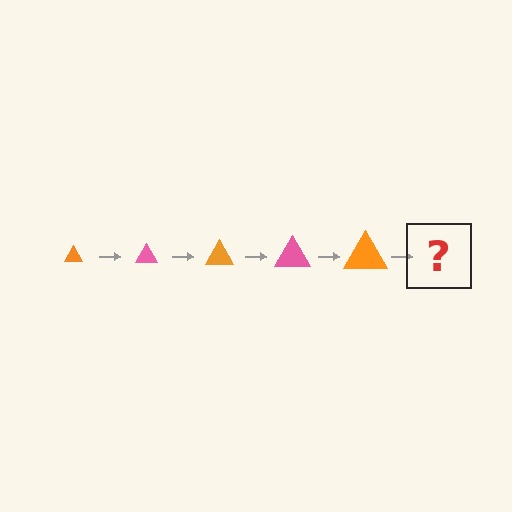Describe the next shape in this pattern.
It should be a pink triangle, larger than the previous one.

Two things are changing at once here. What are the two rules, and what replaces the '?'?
The two rules are that the triangle grows larger each step and the color cycles through orange and pink. The '?' should be a pink triangle, larger than the previous one.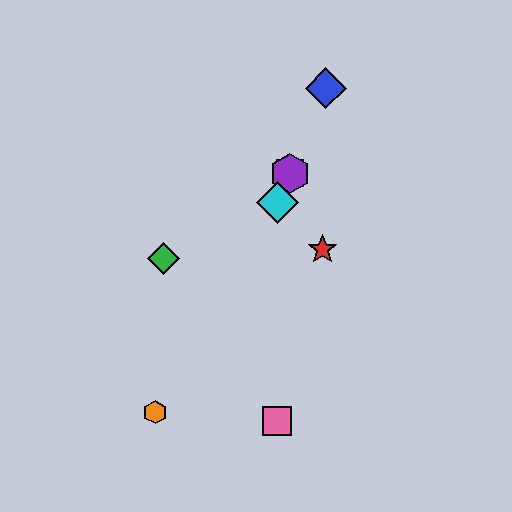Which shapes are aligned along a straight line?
The blue diamond, the yellow square, the purple hexagon, the cyan diamond are aligned along a straight line.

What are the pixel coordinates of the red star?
The red star is at (323, 250).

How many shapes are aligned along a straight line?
4 shapes (the blue diamond, the yellow square, the purple hexagon, the cyan diamond) are aligned along a straight line.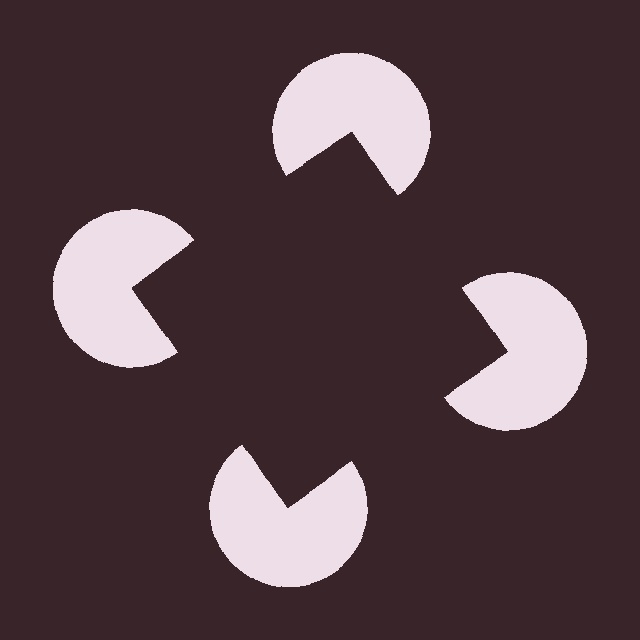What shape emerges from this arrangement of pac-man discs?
An illusory square — its edges are inferred from the aligned wedge cuts in the pac-man discs, not physically drawn.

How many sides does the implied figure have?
4 sides.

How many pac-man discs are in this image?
There are 4 — one at each vertex of the illusory square.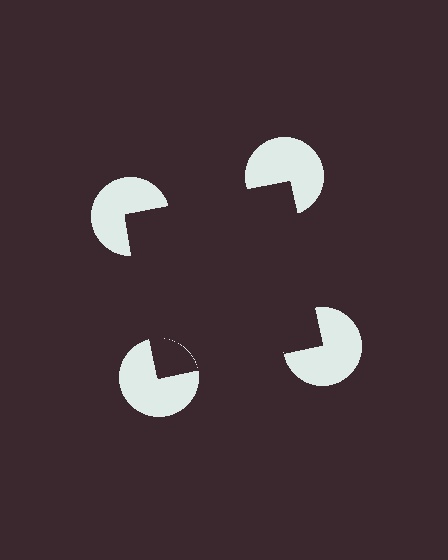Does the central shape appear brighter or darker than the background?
It typically appears slightly darker than the background, even though no actual brightness change is drawn.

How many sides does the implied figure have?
4 sides.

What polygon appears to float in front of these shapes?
An illusory square — its edges are inferred from the aligned wedge cuts in the pac-man discs, not physically drawn.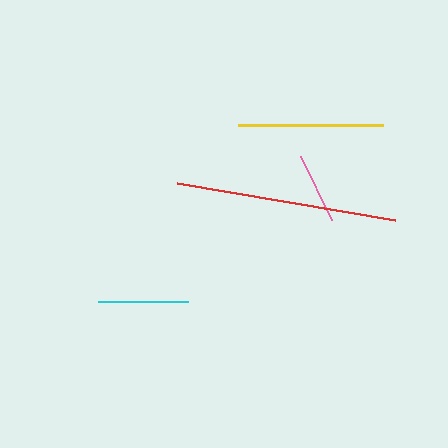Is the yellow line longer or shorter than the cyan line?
The yellow line is longer than the cyan line.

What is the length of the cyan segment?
The cyan segment is approximately 90 pixels long.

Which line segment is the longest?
The red line is the longest at approximately 222 pixels.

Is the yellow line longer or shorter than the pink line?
The yellow line is longer than the pink line.